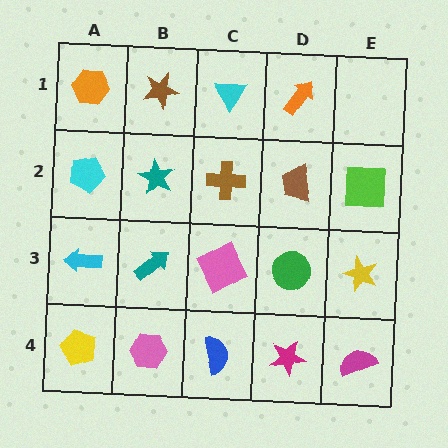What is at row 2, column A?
A cyan pentagon.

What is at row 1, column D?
An orange arrow.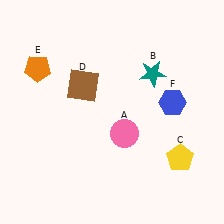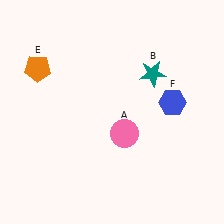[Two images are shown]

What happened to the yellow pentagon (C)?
The yellow pentagon (C) was removed in Image 2. It was in the bottom-right area of Image 1.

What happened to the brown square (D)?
The brown square (D) was removed in Image 2. It was in the top-left area of Image 1.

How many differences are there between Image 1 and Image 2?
There are 2 differences between the two images.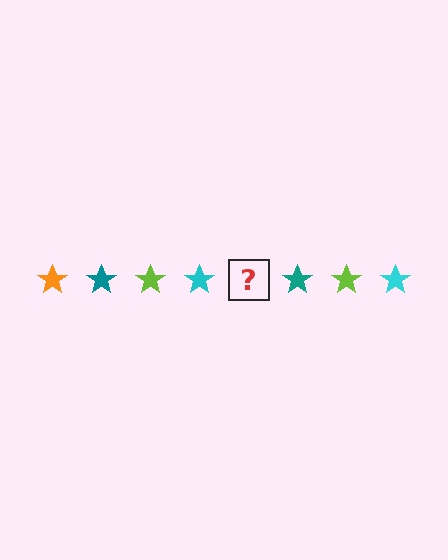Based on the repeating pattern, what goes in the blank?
The blank should be an orange star.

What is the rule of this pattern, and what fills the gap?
The rule is that the pattern cycles through orange, teal, lime, cyan stars. The gap should be filled with an orange star.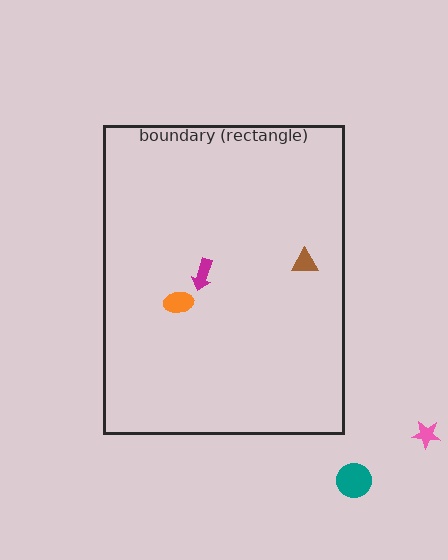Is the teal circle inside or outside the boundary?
Outside.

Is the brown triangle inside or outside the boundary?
Inside.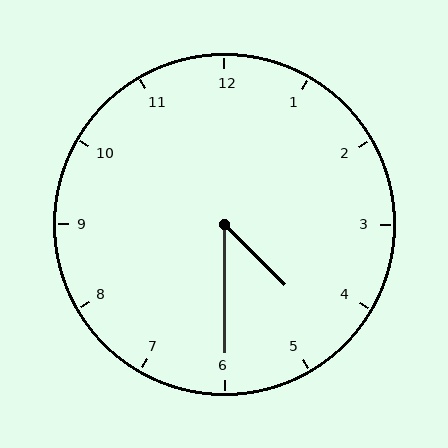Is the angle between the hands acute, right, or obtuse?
It is acute.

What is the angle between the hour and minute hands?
Approximately 45 degrees.